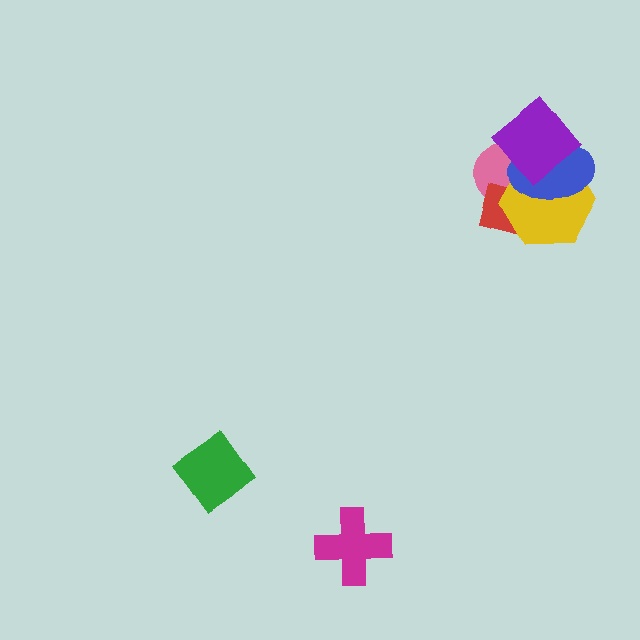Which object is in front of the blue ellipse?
The purple diamond is in front of the blue ellipse.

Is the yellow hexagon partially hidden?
Yes, it is partially covered by another shape.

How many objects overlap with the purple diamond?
3 objects overlap with the purple diamond.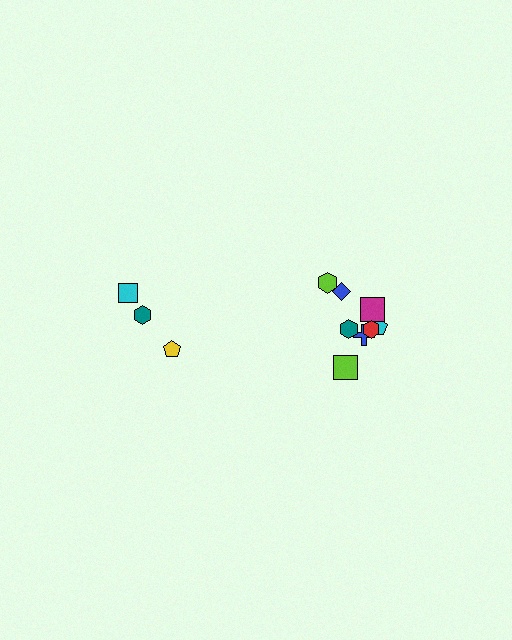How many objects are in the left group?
There are 3 objects.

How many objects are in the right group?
There are 8 objects.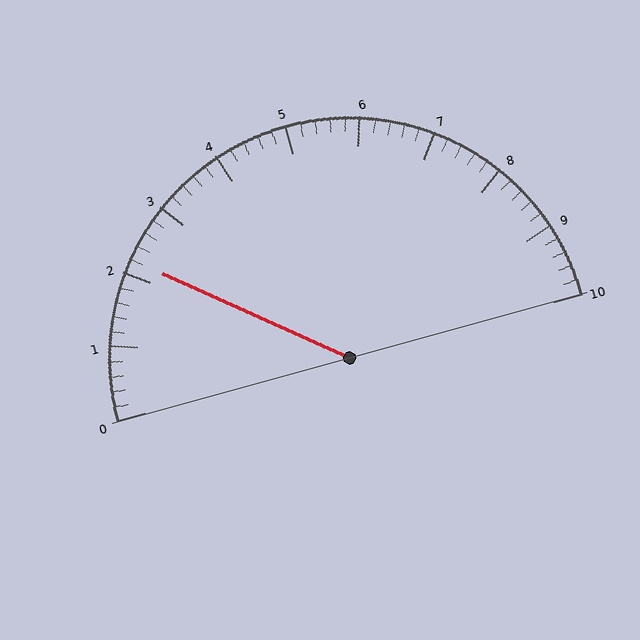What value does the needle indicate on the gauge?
The needle indicates approximately 2.2.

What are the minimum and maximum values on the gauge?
The gauge ranges from 0 to 10.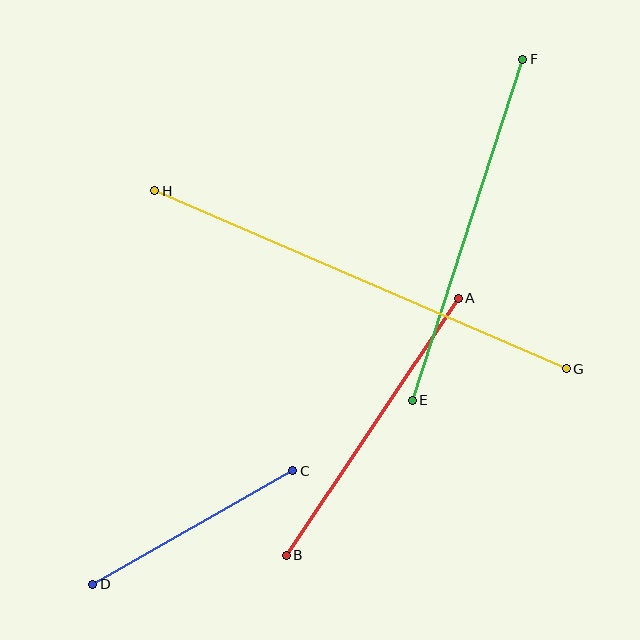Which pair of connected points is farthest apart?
Points G and H are farthest apart.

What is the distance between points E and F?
The distance is approximately 358 pixels.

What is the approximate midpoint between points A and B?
The midpoint is at approximately (372, 427) pixels.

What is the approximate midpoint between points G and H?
The midpoint is at approximately (360, 280) pixels.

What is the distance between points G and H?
The distance is approximately 448 pixels.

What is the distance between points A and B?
The distance is approximately 309 pixels.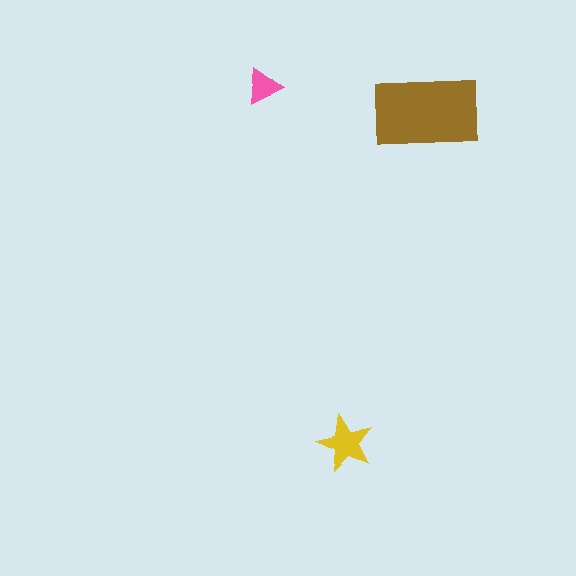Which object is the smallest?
The pink triangle.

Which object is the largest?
The brown rectangle.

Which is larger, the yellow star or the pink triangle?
The yellow star.